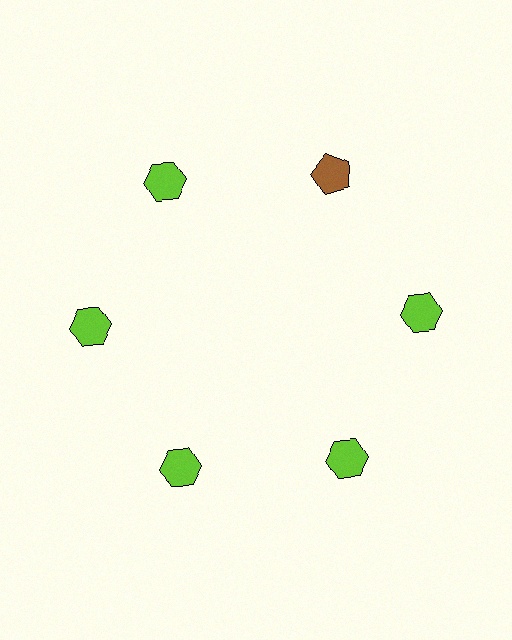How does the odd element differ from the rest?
It differs in both color (brown instead of lime) and shape (pentagon instead of hexagon).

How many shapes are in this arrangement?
There are 6 shapes arranged in a ring pattern.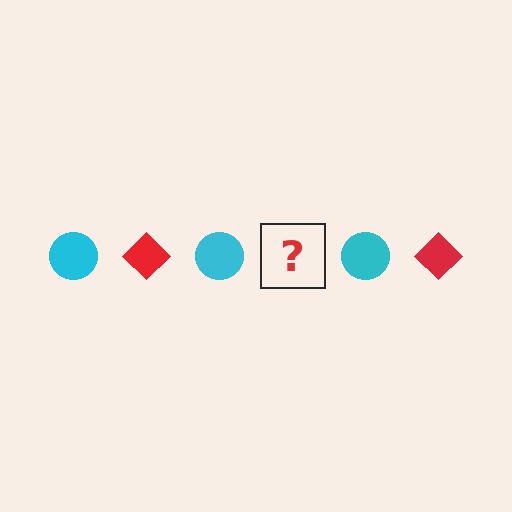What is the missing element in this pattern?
The missing element is a red diamond.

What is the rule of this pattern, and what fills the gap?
The rule is that the pattern alternates between cyan circle and red diamond. The gap should be filled with a red diamond.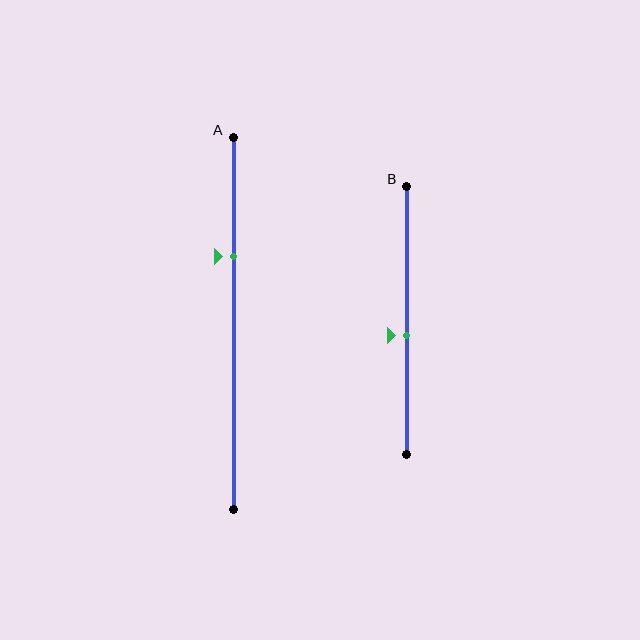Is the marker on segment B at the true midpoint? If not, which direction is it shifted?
No, the marker on segment B is shifted downward by about 6% of the segment length.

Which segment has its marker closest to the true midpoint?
Segment B has its marker closest to the true midpoint.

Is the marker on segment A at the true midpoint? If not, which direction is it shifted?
No, the marker on segment A is shifted upward by about 18% of the segment length.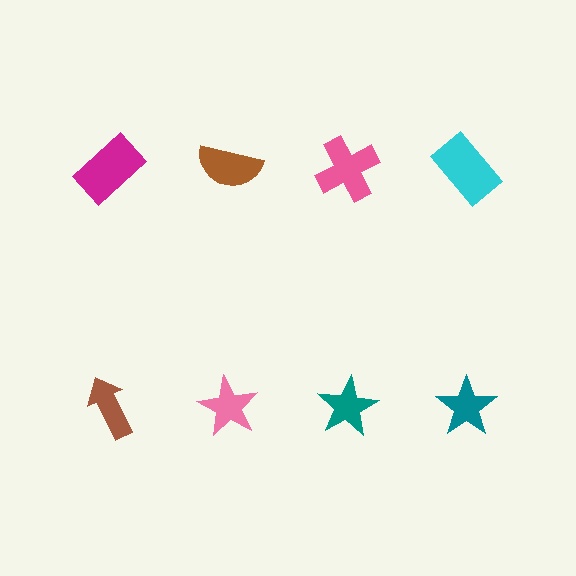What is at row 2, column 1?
A brown arrow.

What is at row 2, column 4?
A teal star.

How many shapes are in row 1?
4 shapes.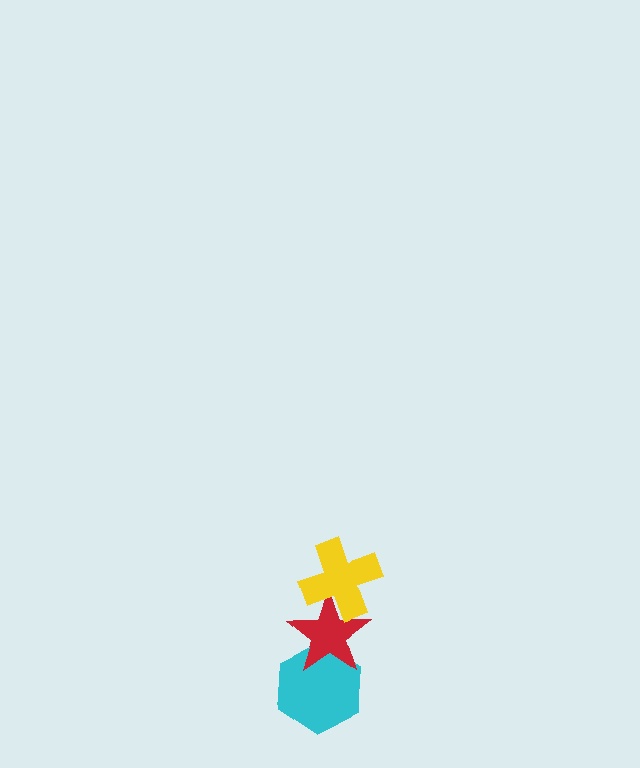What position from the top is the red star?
The red star is 2nd from the top.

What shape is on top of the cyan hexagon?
The red star is on top of the cyan hexagon.